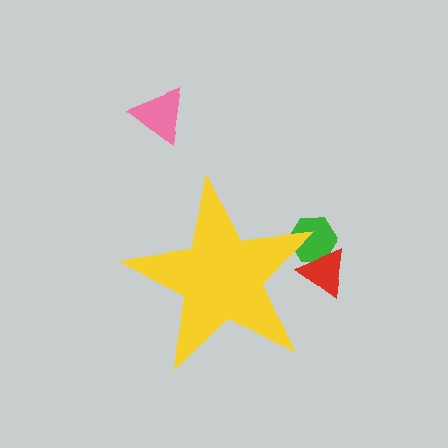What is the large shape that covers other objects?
A yellow star.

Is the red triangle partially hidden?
Yes, the red triangle is partially hidden behind the yellow star.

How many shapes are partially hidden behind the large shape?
2 shapes are partially hidden.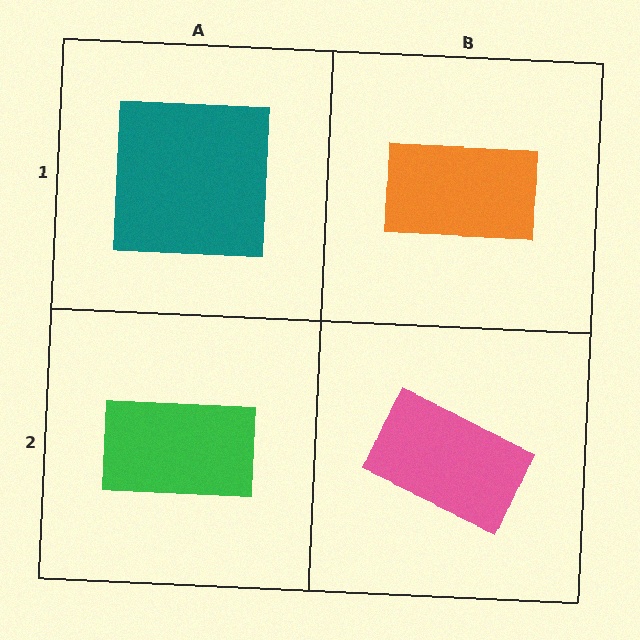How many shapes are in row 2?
2 shapes.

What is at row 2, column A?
A green rectangle.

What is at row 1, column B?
An orange rectangle.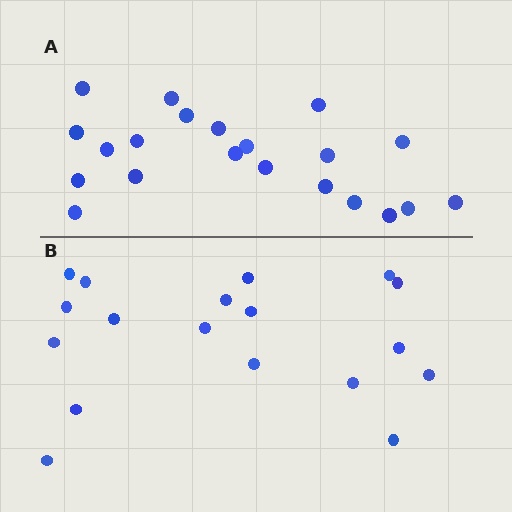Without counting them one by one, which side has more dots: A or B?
Region A (the top region) has more dots.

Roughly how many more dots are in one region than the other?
Region A has just a few more — roughly 2 or 3 more dots than region B.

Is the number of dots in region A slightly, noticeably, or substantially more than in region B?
Region A has only slightly more — the two regions are fairly close. The ratio is roughly 1.2 to 1.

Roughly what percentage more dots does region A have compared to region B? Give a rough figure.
About 15% more.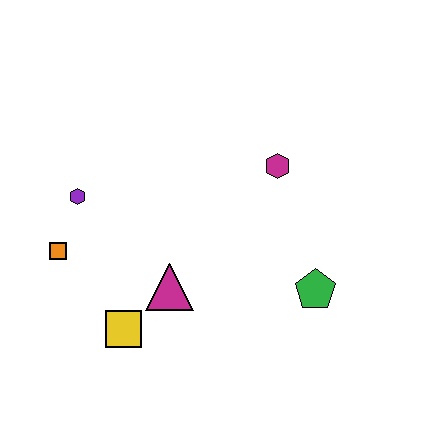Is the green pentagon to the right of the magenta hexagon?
Yes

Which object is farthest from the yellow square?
The magenta hexagon is farthest from the yellow square.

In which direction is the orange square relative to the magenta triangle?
The orange square is to the left of the magenta triangle.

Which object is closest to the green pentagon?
The magenta hexagon is closest to the green pentagon.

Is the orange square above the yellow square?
Yes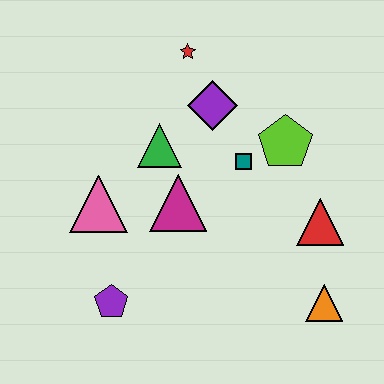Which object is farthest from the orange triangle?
The red star is farthest from the orange triangle.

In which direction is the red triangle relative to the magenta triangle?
The red triangle is to the right of the magenta triangle.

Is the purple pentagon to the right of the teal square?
No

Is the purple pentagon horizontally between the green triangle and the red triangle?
No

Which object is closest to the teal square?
The lime pentagon is closest to the teal square.